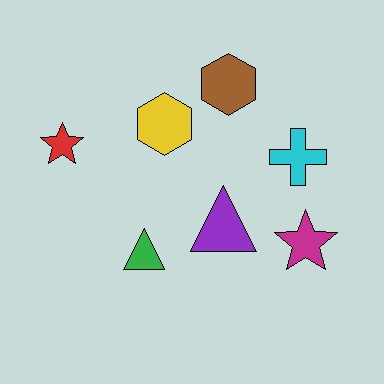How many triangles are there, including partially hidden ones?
There are 2 triangles.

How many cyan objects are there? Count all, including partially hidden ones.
There is 1 cyan object.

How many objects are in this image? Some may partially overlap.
There are 7 objects.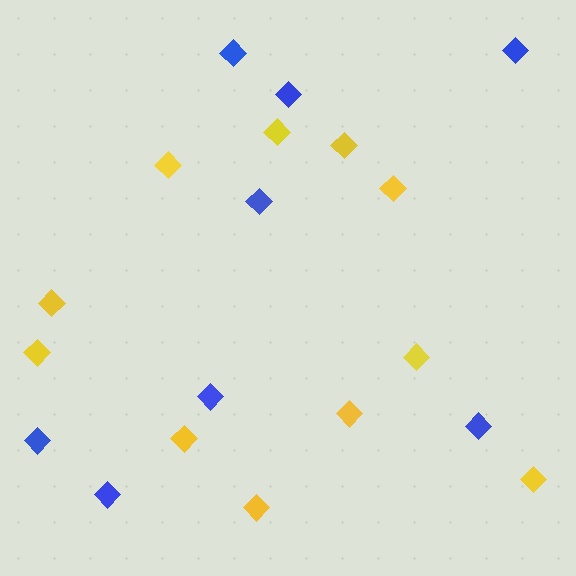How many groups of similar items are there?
There are 2 groups: one group of yellow diamonds (11) and one group of blue diamonds (8).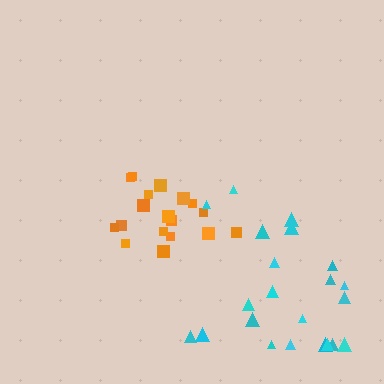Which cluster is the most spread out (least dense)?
Cyan.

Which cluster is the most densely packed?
Orange.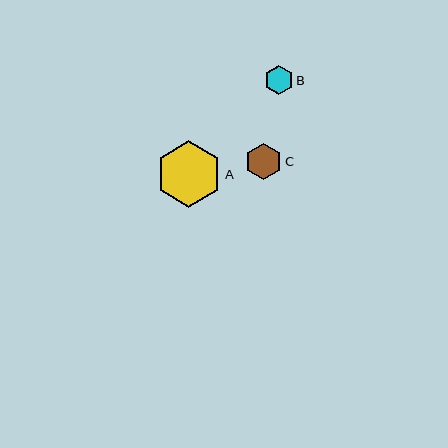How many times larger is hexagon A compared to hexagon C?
Hexagon A is approximately 1.8 times the size of hexagon C.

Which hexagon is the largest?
Hexagon A is the largest with a size of approximately 67 pixels.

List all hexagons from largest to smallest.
From largest to smallest: A, C, B.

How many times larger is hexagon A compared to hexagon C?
Hexagon A is approximately 1.8 times the size of hexagon C.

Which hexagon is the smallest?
Hexagon B is the smallest with a size of approximately 29 pixels.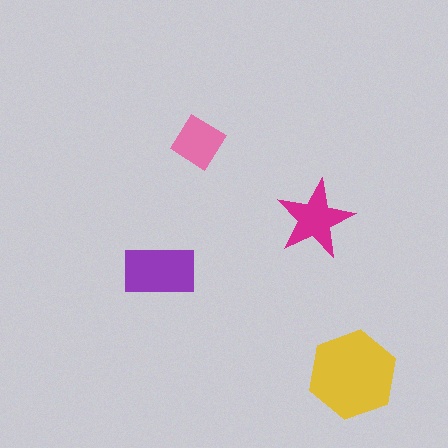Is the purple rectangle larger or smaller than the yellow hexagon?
Smaller.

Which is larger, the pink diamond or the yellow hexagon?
The yellow hexagon.